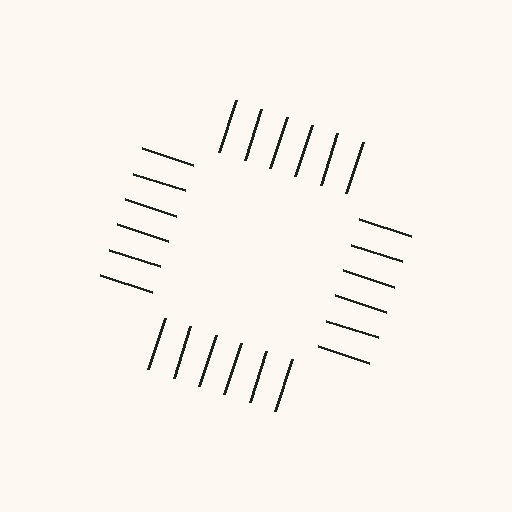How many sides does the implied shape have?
4 sides — the line-ends trace a square.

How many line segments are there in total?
24 — 6 along each of the 4 edges.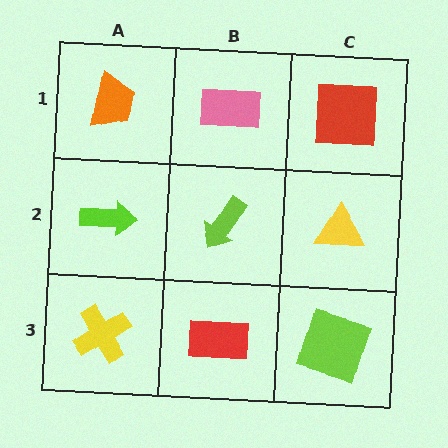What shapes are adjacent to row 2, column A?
An orange trapezoid (row 1, column A), a yellow cross (row 3, column A), a lime arrow (row 2, column B).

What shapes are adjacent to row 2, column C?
A red square (row 1, column C), a lime square (row 3, column C), a lime arrow (row 2, column B).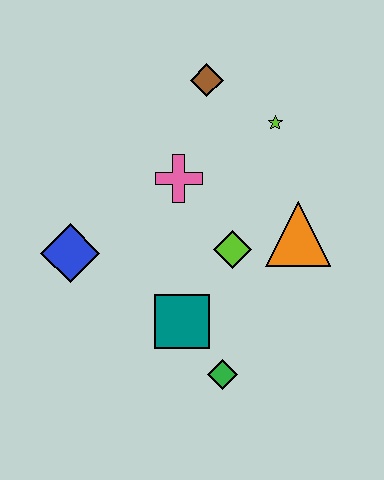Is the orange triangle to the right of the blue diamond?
Yes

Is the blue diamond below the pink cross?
Yes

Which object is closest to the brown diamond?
The lime star is closest to the brown diamond.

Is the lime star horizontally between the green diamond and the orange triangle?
Yes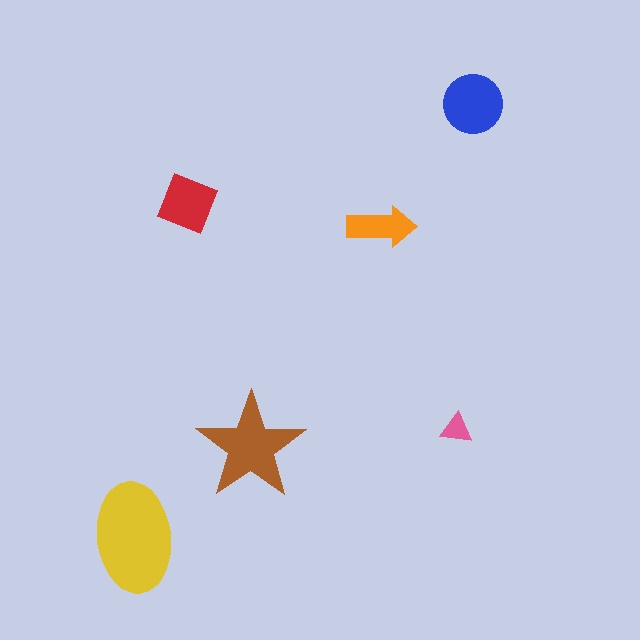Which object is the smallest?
The pink triangle.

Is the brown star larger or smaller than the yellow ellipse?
Smaller.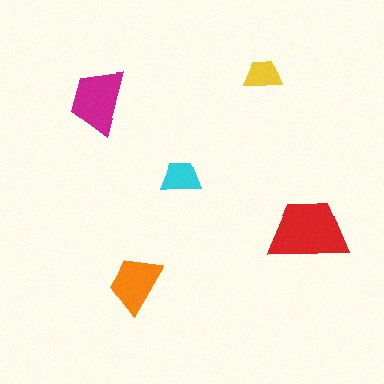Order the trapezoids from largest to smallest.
the red one, the magenta one, the orange one, the cyan one, the yellow one.